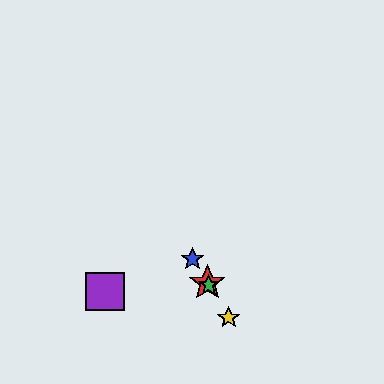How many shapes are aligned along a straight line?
4 shapes (the red star, the blue star, the green star, the yellow star) are aligned along a straight line.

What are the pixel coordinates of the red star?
The red star is at (207, 283).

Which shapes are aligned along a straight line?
The red star, the blue star, the green star, the yellow star are aligned along a straight line.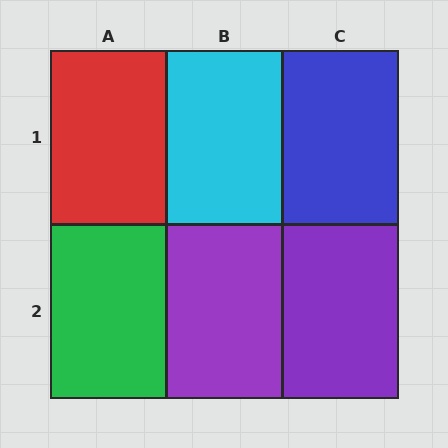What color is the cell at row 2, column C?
Purple.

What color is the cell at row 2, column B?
Purple.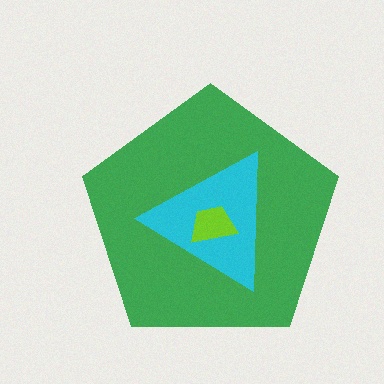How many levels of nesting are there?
3.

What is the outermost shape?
The green pentagon.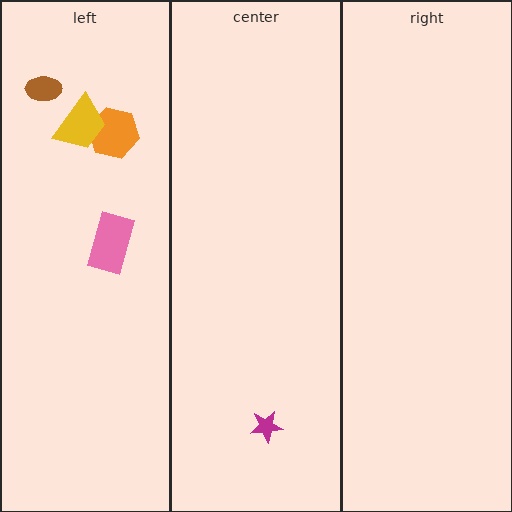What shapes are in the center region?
The magenta star.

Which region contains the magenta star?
The center region.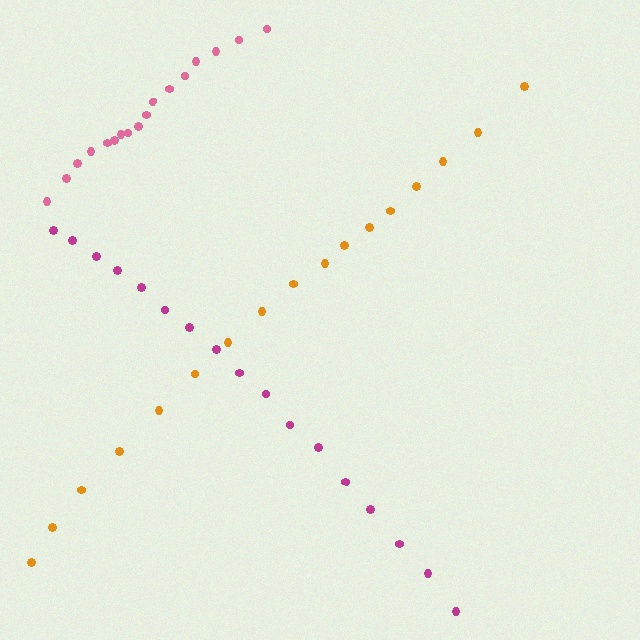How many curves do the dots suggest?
There are 3 distinct paths.